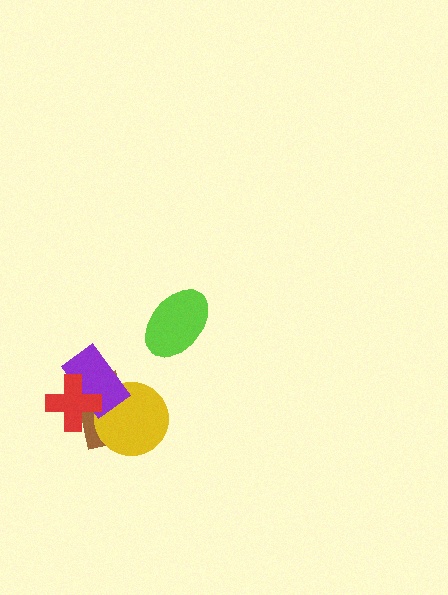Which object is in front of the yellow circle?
The purple rectangle is in front of the yellow circle.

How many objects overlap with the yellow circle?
2 objects overlap with the yellow circle.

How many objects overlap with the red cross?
2 objects overlap with the red cross.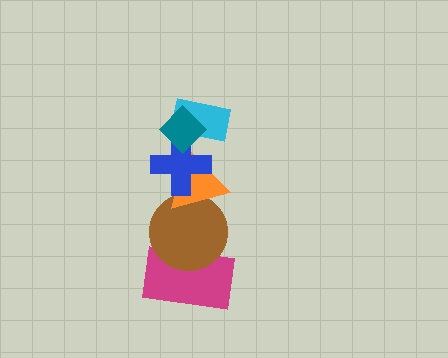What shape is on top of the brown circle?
The orange triangle is on top of the brown circle.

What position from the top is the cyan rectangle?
The cyan rectangle is 2nd from the top.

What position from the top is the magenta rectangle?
The magenta rectangle is 6th from the top.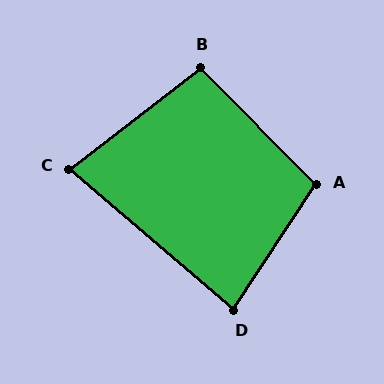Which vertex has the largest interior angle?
A, at approximately 102 degrees.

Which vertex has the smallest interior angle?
C, at approximately 78 degrees.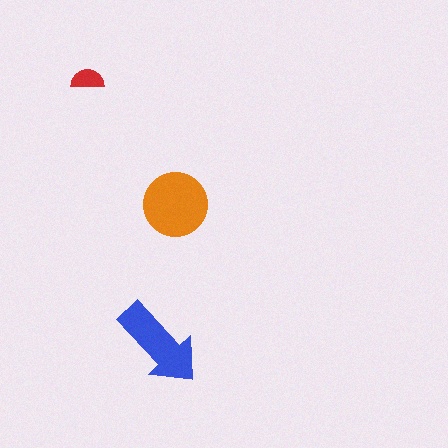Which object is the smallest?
The red semicircle.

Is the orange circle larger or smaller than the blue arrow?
Larger.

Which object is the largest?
The orange circle.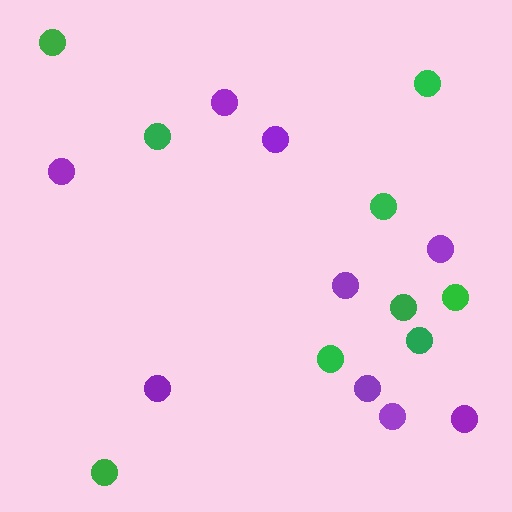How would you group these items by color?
There are 2 groups: one group of purple circles (9) and one group of green circles (9).